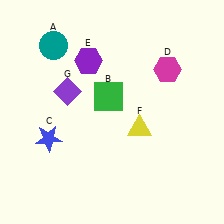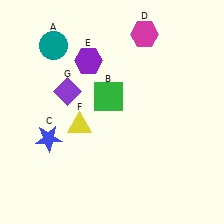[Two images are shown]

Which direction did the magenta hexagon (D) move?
The magenta hexagon (D) moved up.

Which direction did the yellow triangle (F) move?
The yellow triangle (F) moved left.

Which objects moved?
The objects that moved are: the magenta hexagon (D), the yellow triangle (F).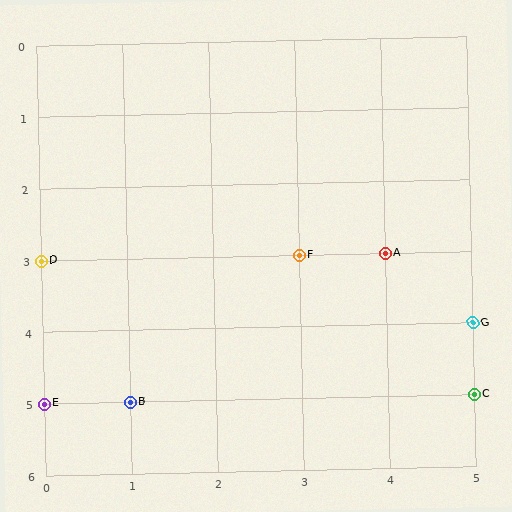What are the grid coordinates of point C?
Point C is at grid coordinates (5, 5).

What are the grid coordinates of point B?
Point B is at grid coordinates (1, 5).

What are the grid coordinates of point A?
Point A is at grid coordinates (4, 3).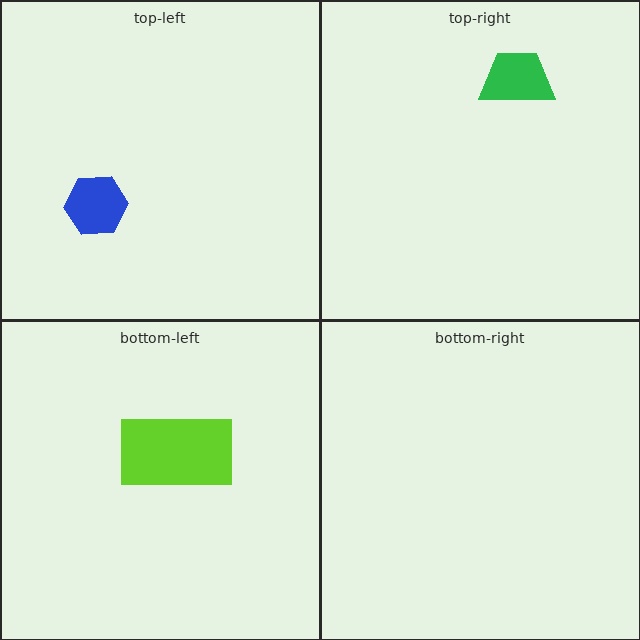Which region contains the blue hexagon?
The top-left region.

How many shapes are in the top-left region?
1.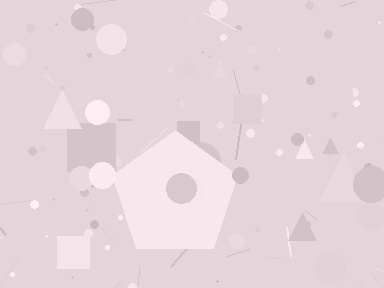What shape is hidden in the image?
A pentagon is hidden in the image.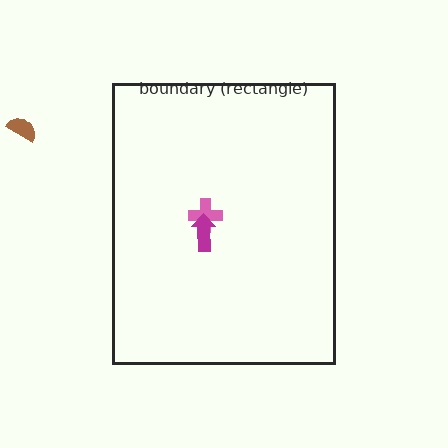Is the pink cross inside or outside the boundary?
Inside.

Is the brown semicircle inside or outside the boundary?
Outside.